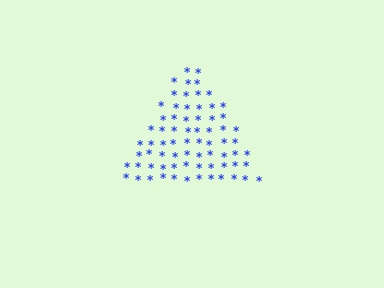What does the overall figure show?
The overall figure shows a triangle.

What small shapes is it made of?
It is made of small asterisks.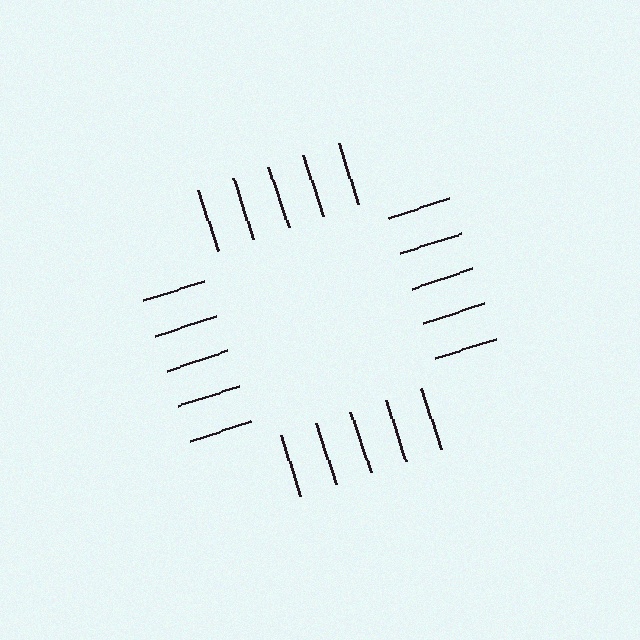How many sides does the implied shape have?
4 sides — the line-ends trace a square.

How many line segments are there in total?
20 — 5 along each of the 4 edges.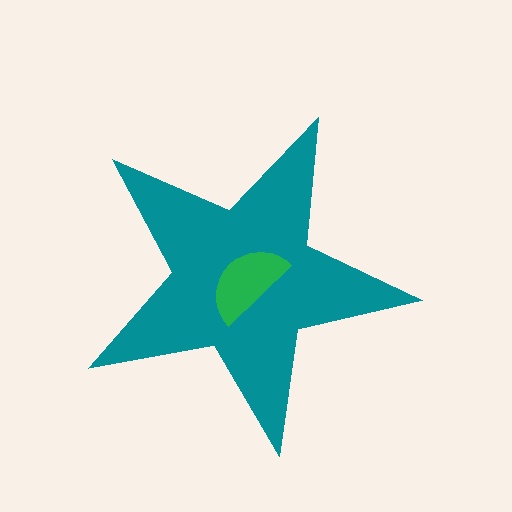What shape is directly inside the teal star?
The green semicircle.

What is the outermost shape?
The teal star.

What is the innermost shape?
The green semicircle.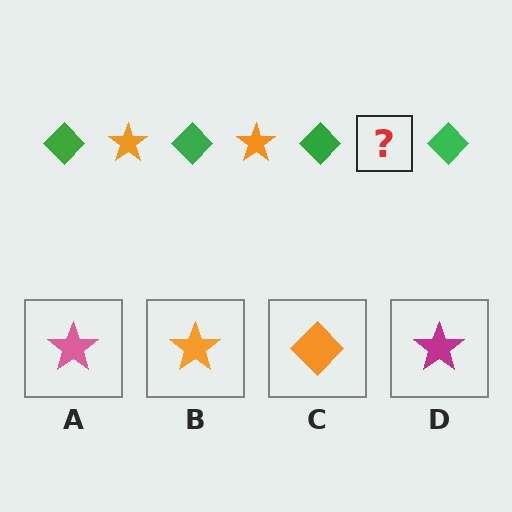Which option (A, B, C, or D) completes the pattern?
B.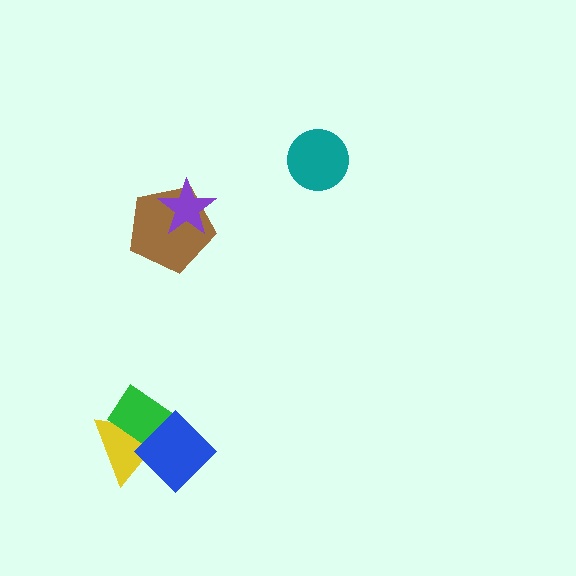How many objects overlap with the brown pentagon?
1 object overlaps with the brown pentagon.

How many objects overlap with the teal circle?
0 objects overlap with the teal circle.